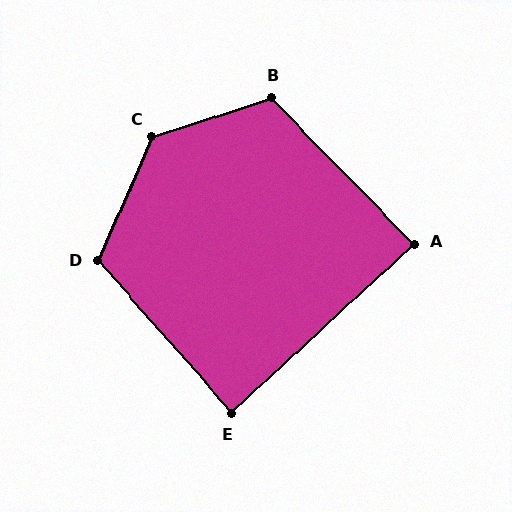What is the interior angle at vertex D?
Approximately 115 degrees (obtuse).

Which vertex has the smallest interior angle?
A, at approximately 88 degrees.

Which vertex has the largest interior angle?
C, at approximately 131 degrees.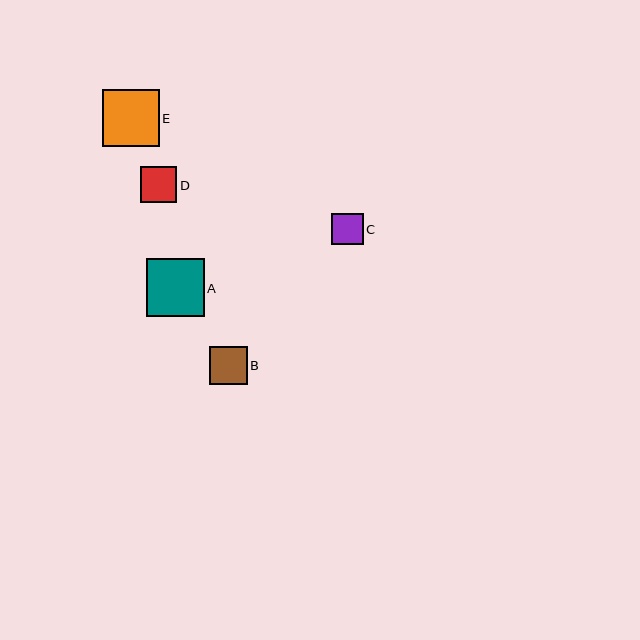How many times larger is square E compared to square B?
Square E is approximately 1.5 times the size of square B.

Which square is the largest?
Square A is the largest with a size of approximately 58 pixels.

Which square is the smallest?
Square C is the smallest with a size of approximately 31 pixels.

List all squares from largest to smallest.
From largest to smallest: A, E, B, D, C.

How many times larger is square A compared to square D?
Square A is approximately 1.6 times the size of square D.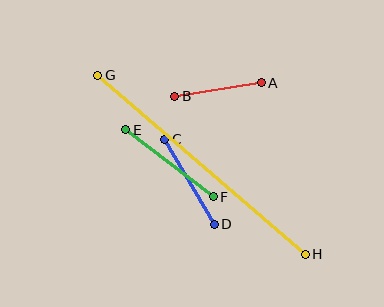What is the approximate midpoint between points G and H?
The midpoint is at approximately (202, 165) pixels.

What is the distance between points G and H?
The distance is approximately 274 pixels.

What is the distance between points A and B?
The distance is approximately 88 pixels.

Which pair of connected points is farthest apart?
Points G and H are farthest apart.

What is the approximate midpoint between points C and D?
The midpoint is at approximately (190, 182) pixels.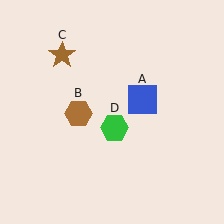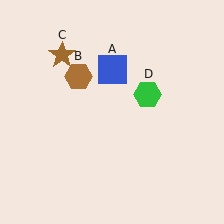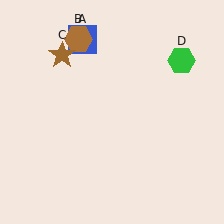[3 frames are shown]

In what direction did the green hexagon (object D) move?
The green hexagon (object D) moved up and to the right.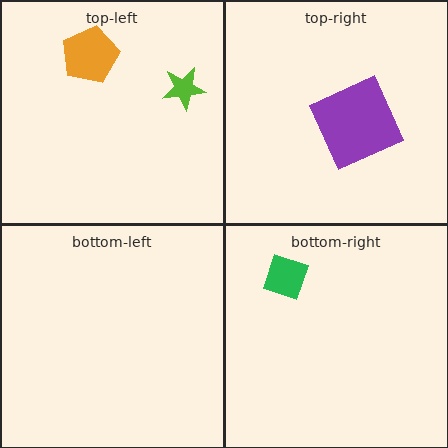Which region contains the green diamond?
The bottom-right region.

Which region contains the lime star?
The top-left region.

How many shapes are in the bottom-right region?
1.